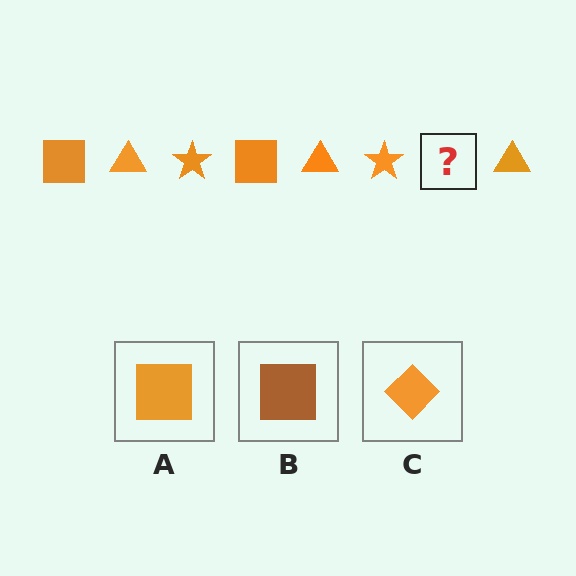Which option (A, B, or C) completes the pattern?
A.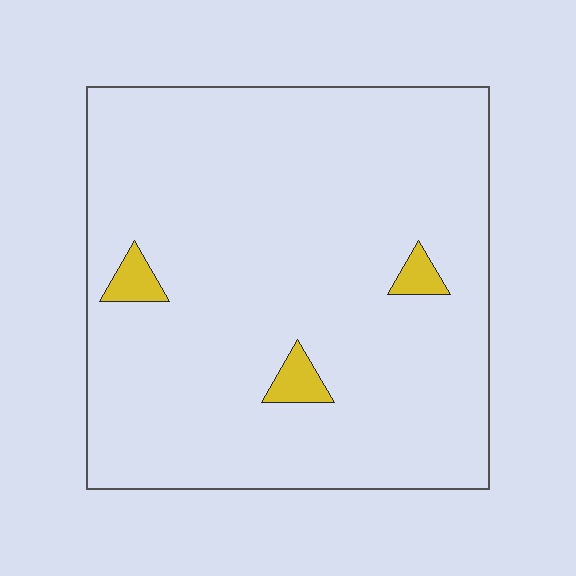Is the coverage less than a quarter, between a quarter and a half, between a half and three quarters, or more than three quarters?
Less than a quarter.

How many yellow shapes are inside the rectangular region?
3.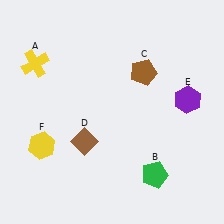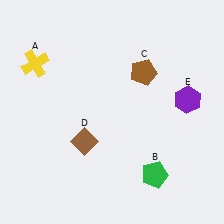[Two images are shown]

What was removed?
The yellow hexagon (F) was removed in Image 2.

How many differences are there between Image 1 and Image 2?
There is 1 difference between the two images.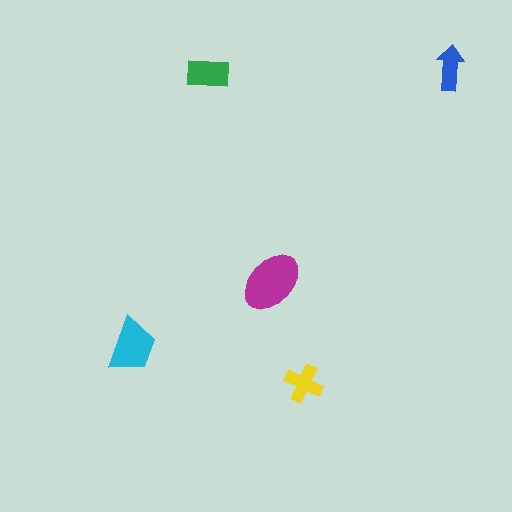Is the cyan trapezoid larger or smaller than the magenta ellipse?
Smaller.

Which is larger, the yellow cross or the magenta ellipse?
The magenta ellipse.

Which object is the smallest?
The blue arrow.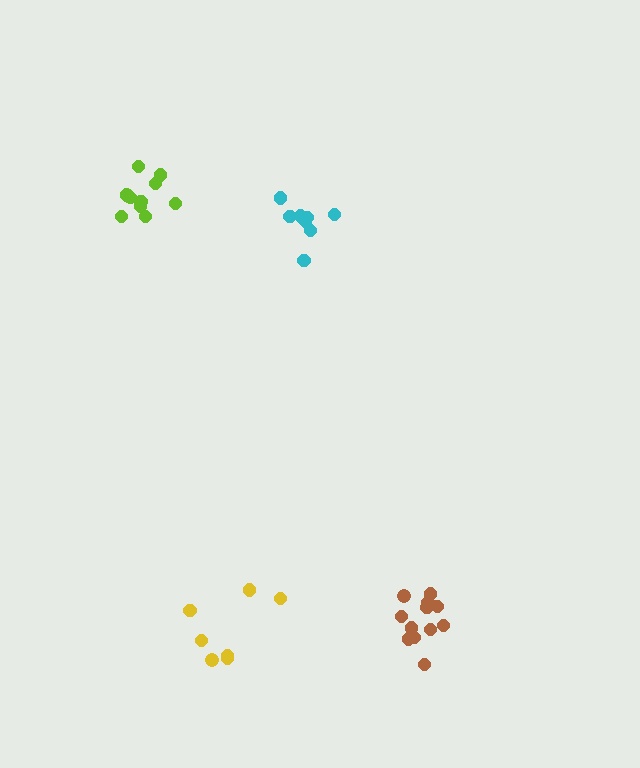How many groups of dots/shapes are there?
There are 4 groups.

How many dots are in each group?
Group 1: 8 dots, Group 2: 12 dots, Group 3: 12 dots, Group 4: 7 dots (39 total).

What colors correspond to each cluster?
The clusters are colored: cyan, brown, lime, yellow.